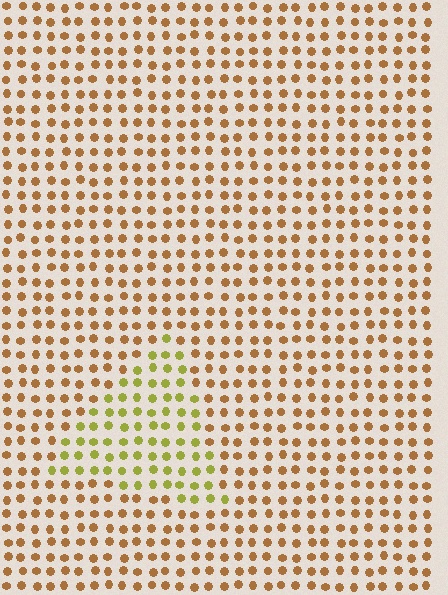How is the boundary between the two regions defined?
The boundary is defined purely by a slight shift in hue (about 39 degrees). Spacing, size, and orientation are identical on both sides.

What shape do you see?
I see a triangle.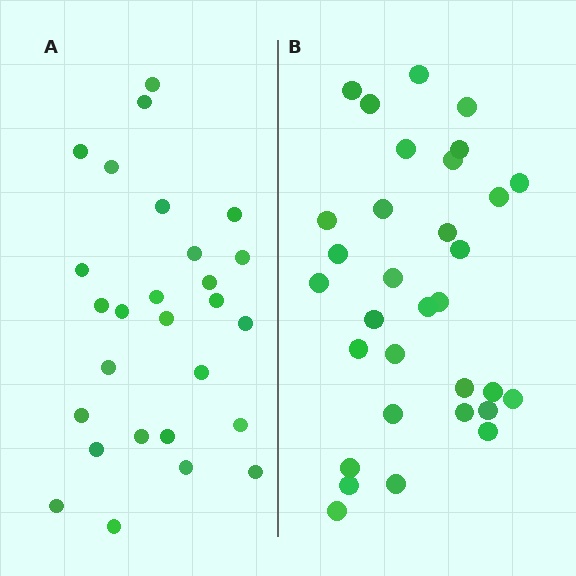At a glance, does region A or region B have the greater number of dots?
Region B (the right region) has more dots.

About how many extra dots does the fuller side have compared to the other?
Region B has about 5 more dots than region A.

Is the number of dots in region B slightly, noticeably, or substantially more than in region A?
Region B has only slightly more — the two regions are fairly close. The ratio is roughly 1.2 to 1.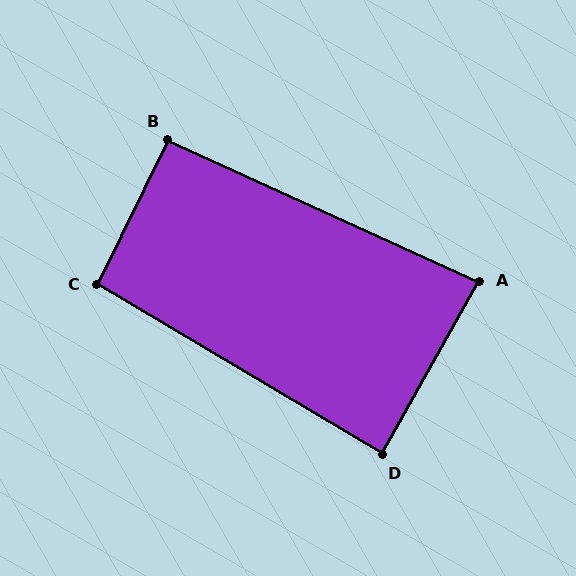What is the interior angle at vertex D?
Approximately 89 degrees (approximately right).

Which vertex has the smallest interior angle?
A, at approximately 85 degrees.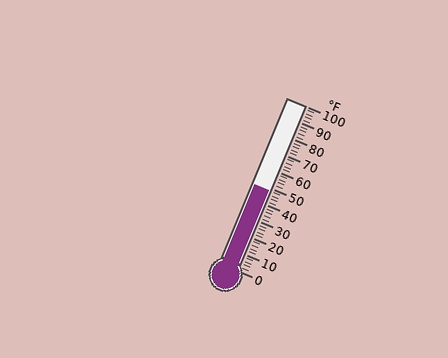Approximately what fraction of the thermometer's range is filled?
The thermometer is filled to approximately 50% of its range.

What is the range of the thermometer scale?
The thermometer scale ranges from 0°F to 100°F.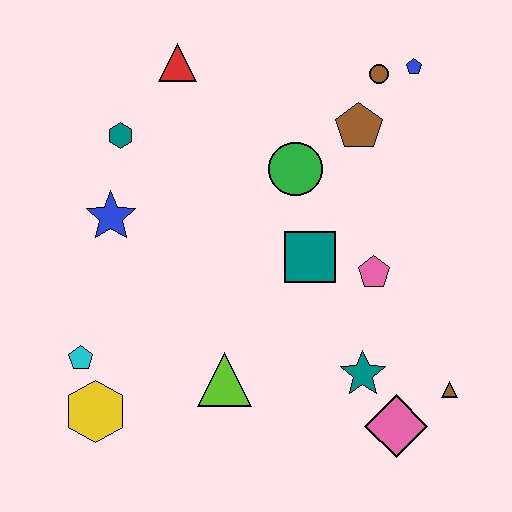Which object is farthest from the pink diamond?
The red triangle is farthest from the pink diamond.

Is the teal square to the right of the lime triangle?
Yes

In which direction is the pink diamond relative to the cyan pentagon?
The pink diamond is to the right of the cyan pentagon.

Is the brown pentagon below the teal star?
No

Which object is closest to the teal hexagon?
The blue star is closest to the teal hexagon.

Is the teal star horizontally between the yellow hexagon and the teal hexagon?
No